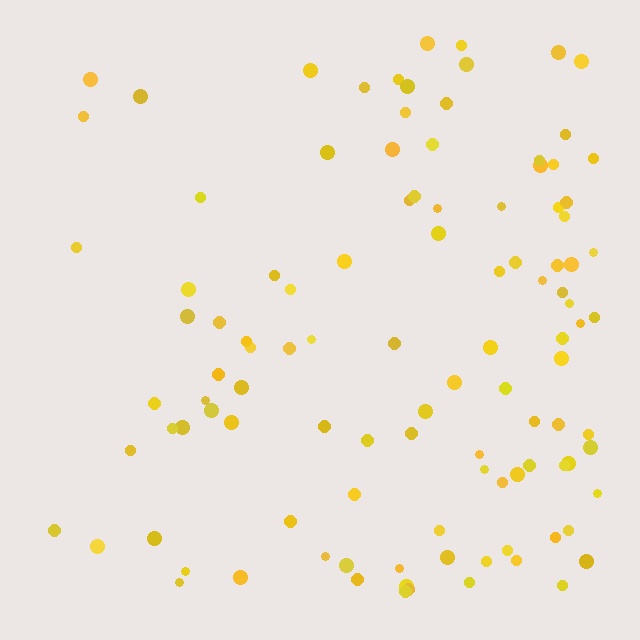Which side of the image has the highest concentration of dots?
The right.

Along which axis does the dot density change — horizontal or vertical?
Horizontal.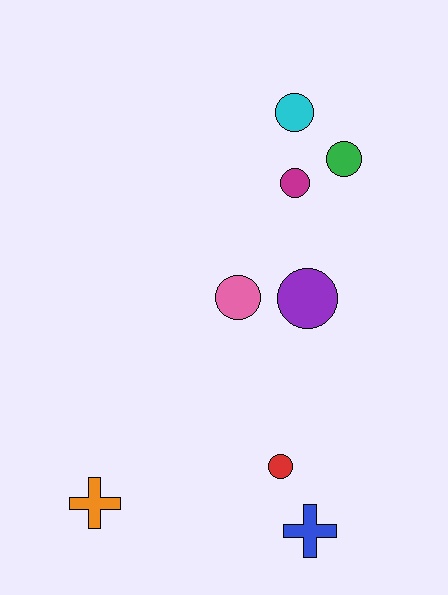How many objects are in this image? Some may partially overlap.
There are 8 objects.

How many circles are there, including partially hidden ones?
There are 6 circles.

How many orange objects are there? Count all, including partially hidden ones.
There is 1 orange object.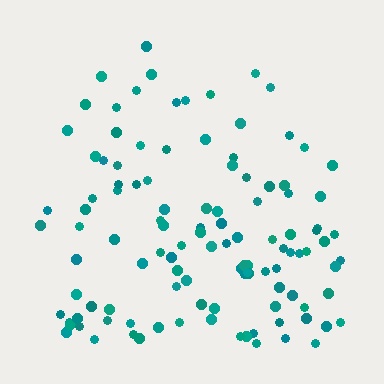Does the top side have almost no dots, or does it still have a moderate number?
Still a moderate number, just noticeably fewer than the bottom.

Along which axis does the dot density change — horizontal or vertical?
Vertical.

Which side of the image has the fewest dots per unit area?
The top.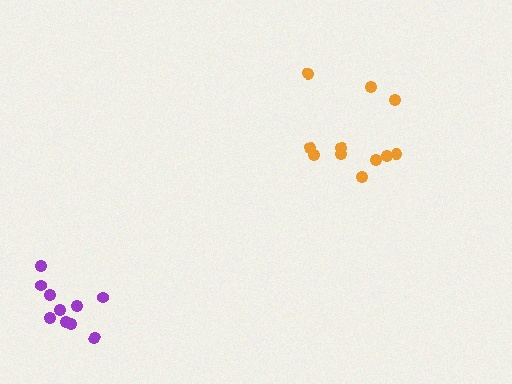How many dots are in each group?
Group 1: 11 dots, Group 2: 10 dots (21 total).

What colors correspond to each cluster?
The clusters are colored: orange, purple.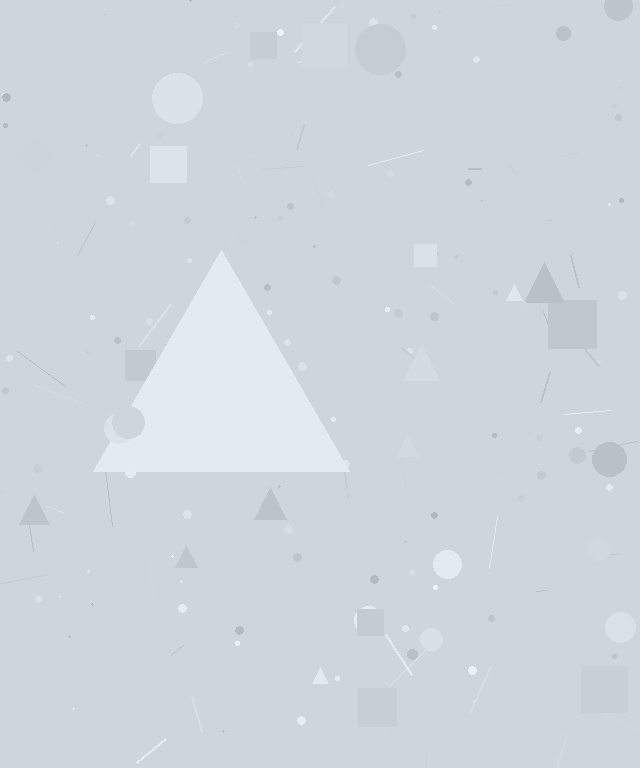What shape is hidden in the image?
A triangle is hidden in the image.